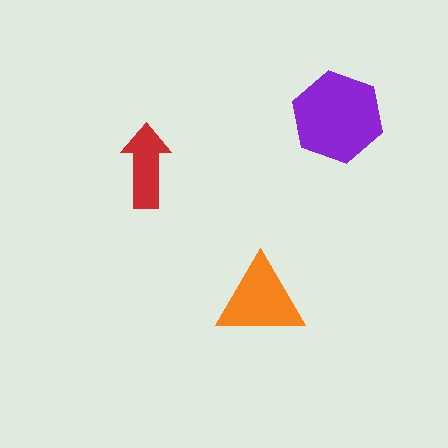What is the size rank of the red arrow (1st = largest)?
3rd.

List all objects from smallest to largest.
The red arrow, the orange triangle, the purple hexagon.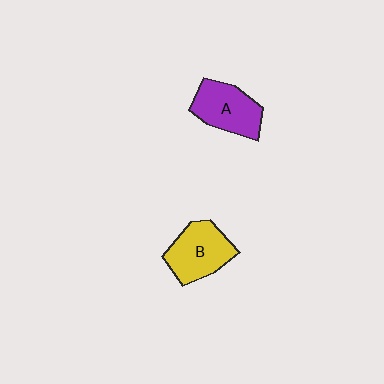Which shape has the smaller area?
Shape A (purple).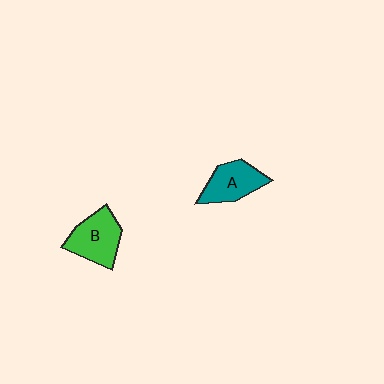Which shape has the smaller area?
Shape A (teal).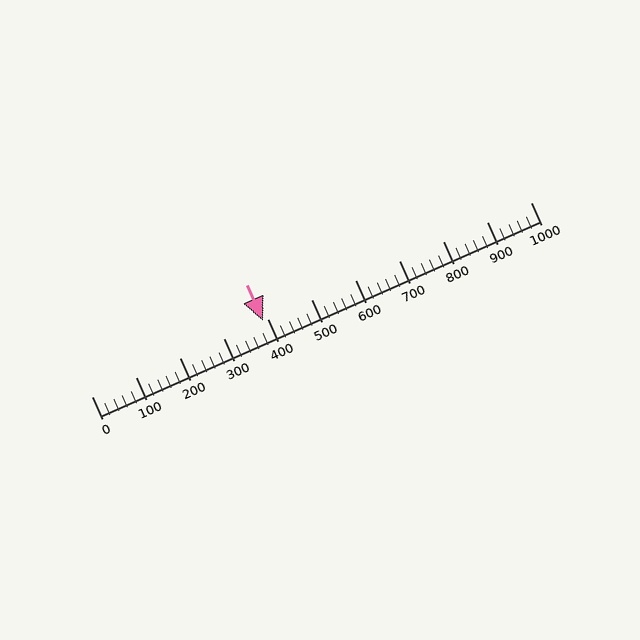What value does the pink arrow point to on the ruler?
The pink arrow points to approximately 391.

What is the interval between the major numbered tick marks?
The major tick marks are spaced 100 units apart.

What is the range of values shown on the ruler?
The ruler shows values from 0 to 1000.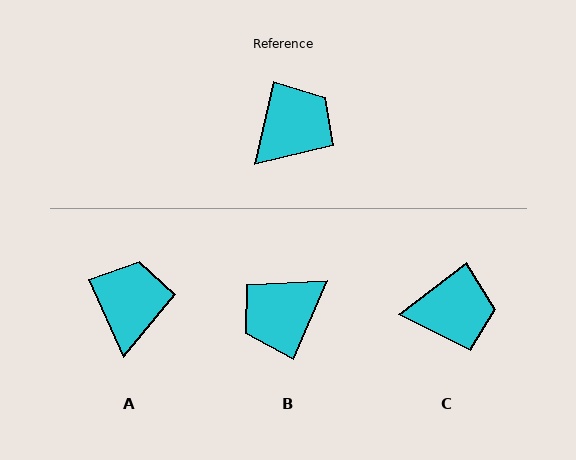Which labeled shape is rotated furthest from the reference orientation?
B, about 169 degrees away.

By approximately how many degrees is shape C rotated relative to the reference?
Approximately 40 degrees clockwise.